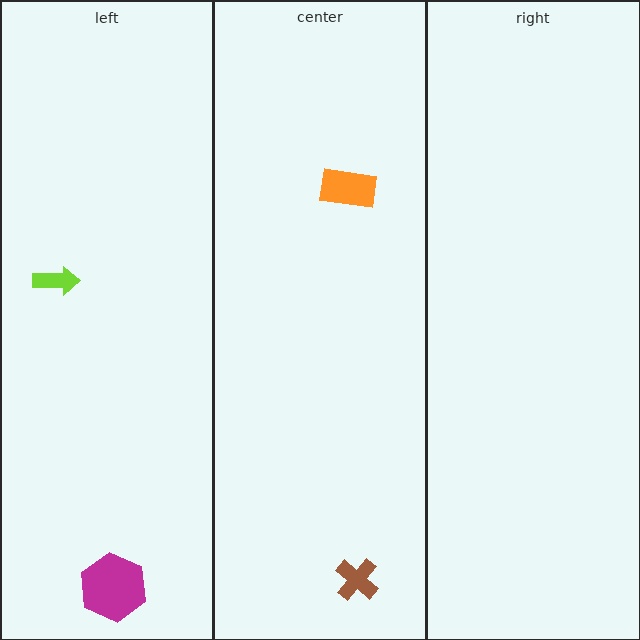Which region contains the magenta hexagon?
The left region.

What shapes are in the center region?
The brown cross, the orange rectangle.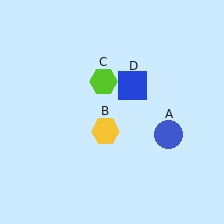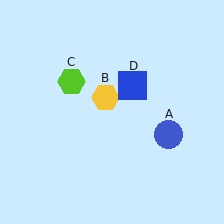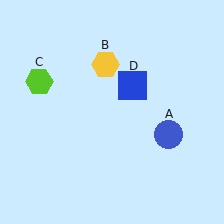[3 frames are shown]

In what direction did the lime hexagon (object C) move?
The lime hexagon (object C) moved left.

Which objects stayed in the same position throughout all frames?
Blue circle (object A) and blue square (object D) remained stationary.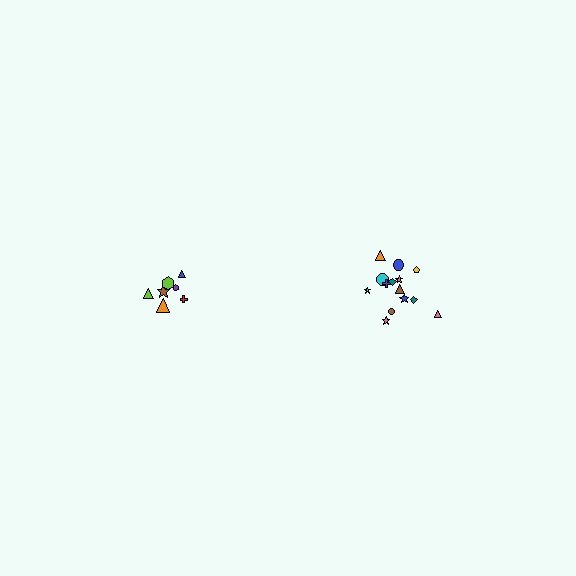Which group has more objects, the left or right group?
The right group.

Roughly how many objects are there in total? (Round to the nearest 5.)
Roughly 20 objects in total.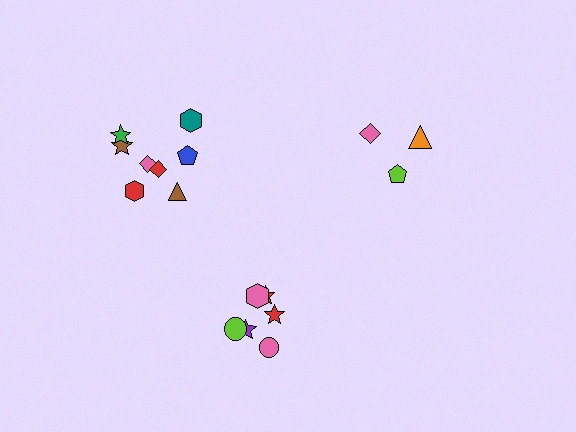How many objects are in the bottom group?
There are 6 objects.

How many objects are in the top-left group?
There are 8 objects.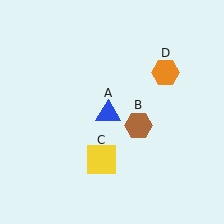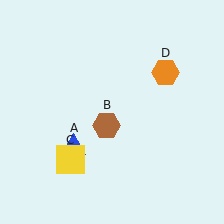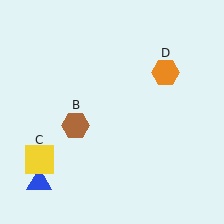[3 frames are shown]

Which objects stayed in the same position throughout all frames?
Orange hexagon (object D) remained stationary.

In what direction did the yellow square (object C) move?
The yellow square (object C) moved left.